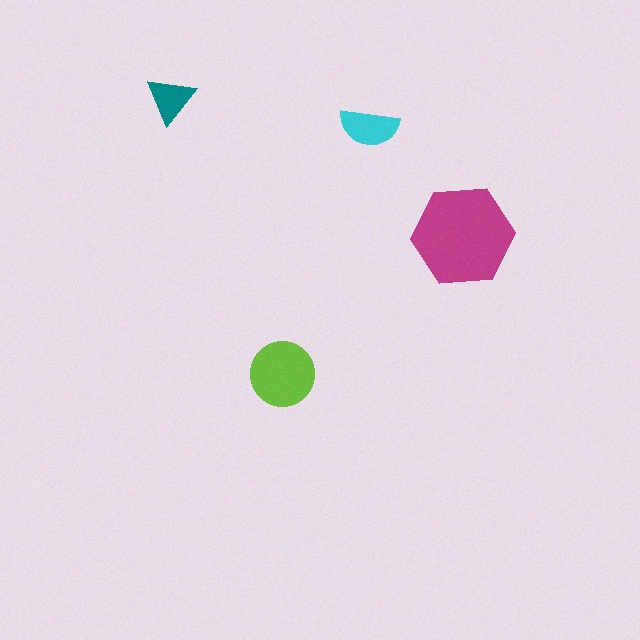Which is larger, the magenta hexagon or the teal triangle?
The magenta hexagon.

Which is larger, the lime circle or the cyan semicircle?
The lime circle.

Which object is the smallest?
The teal triangle.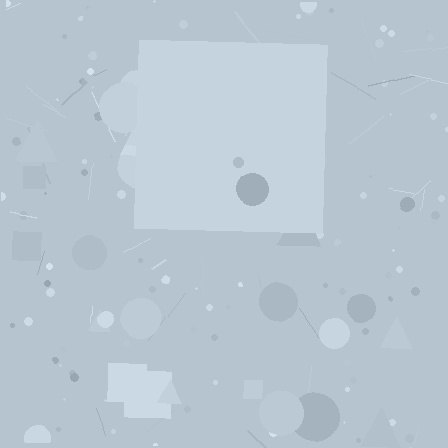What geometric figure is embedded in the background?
A square is embedded in the background.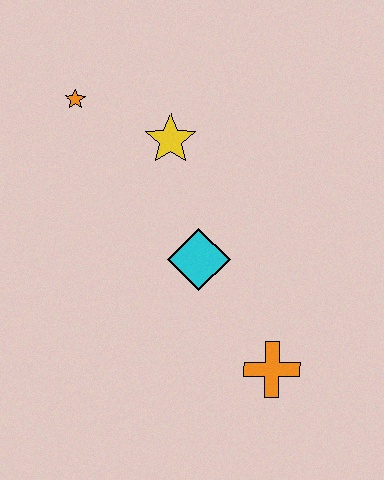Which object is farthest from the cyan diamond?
The orange star is farthest from the cyan diamond.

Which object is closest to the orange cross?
The cyan diamond is closest to the orange cross.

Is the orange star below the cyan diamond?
No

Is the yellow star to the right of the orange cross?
No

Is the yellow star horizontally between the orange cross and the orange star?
Yes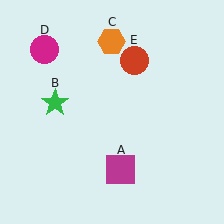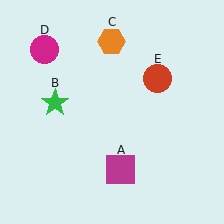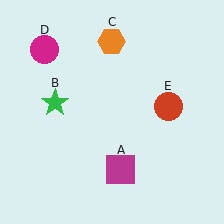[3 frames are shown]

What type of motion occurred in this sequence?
The red circle (object E) rotated clockwise around the center of the scene.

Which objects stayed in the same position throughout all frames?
Magenta square (object A) and green star (object B) and orange hexagon (object C) and magenta circle (object D) remained stationary.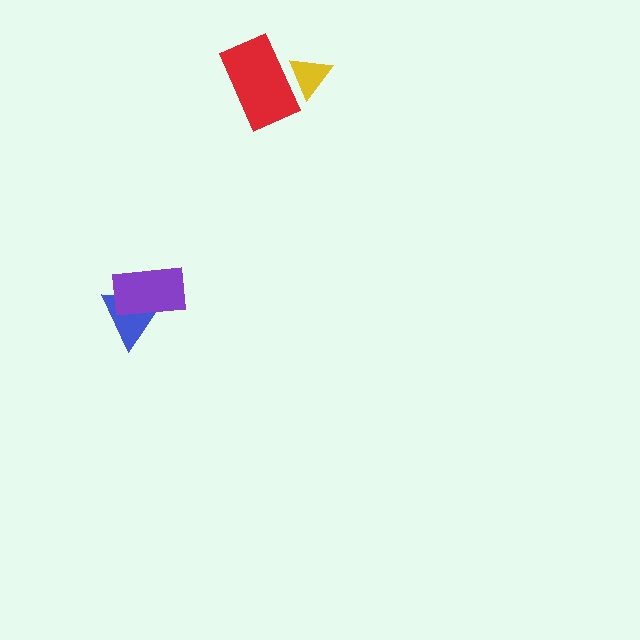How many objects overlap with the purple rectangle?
1 object overlaps with the purple rectangle.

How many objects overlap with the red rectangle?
1 object overlaps with the red rectangle.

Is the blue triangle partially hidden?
Yes, it is partially covered by another shape.